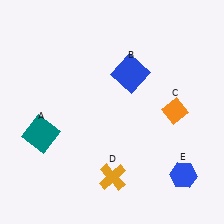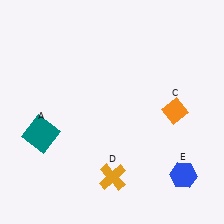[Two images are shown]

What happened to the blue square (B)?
The blue square (B) was removed in Image 2. It was in the top-right area of Image 1.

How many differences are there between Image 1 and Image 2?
There is 1 difference between the two images.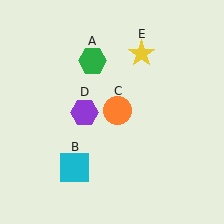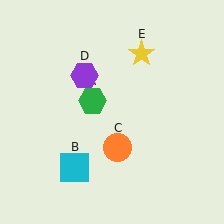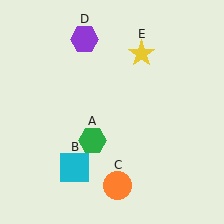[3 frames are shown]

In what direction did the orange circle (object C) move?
The orange circle (object C) moved down.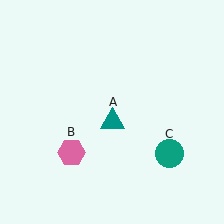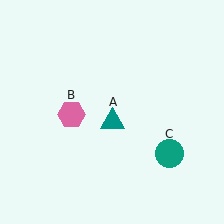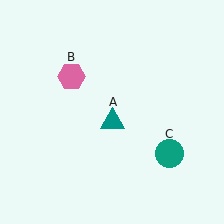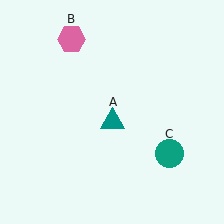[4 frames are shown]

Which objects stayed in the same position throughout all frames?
Teal triangle (object A) and teal circle (object C) remained stationary.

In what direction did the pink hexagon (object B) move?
The pink hexagon (object B) moved up.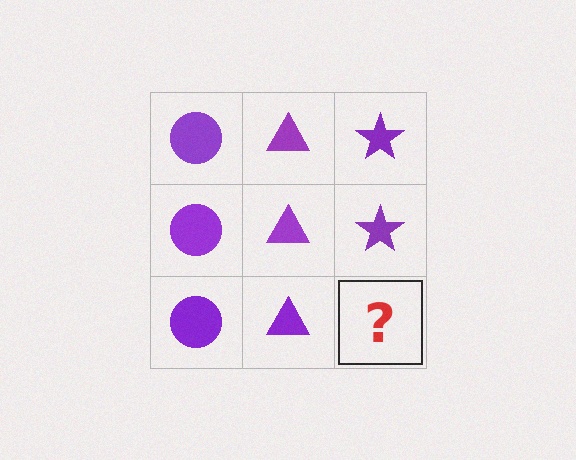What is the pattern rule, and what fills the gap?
The rule is that each column has a consistent shape. The gap should be filled with a purple star.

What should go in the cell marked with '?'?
The missing cell should contain a purple star.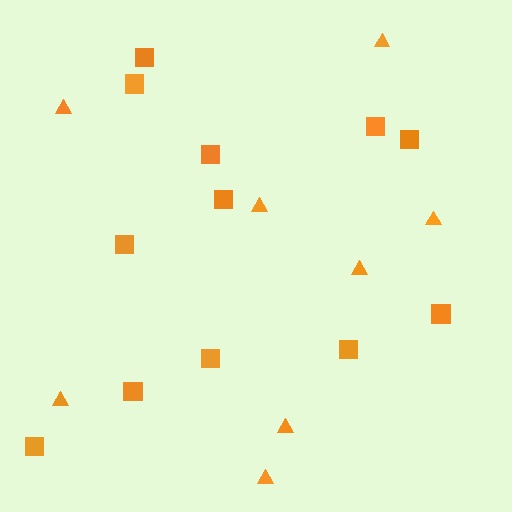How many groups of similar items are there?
There are 2 groups: one group of squares (12) and one group of triangles (8).